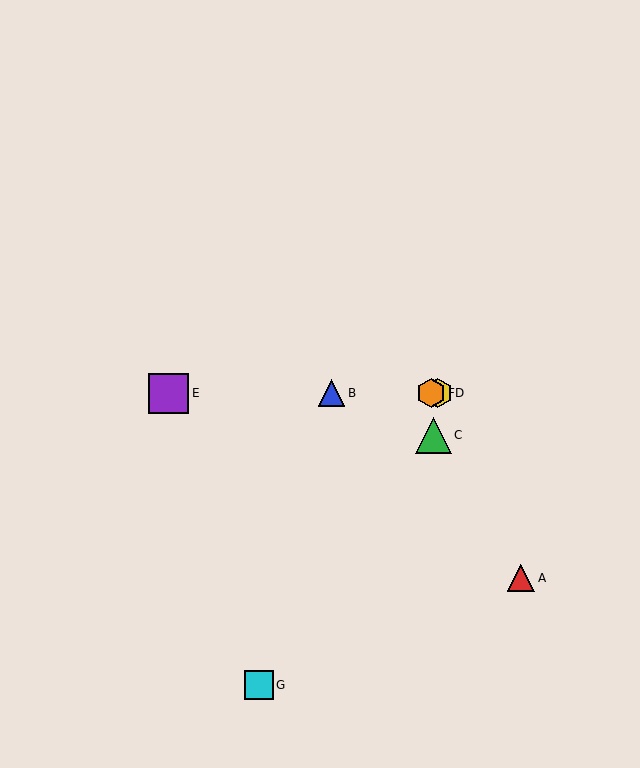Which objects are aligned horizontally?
Objects B, D, E, F are aligned horizontally.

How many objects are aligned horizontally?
4 objects (B, D, E, F) are aligned horizontally.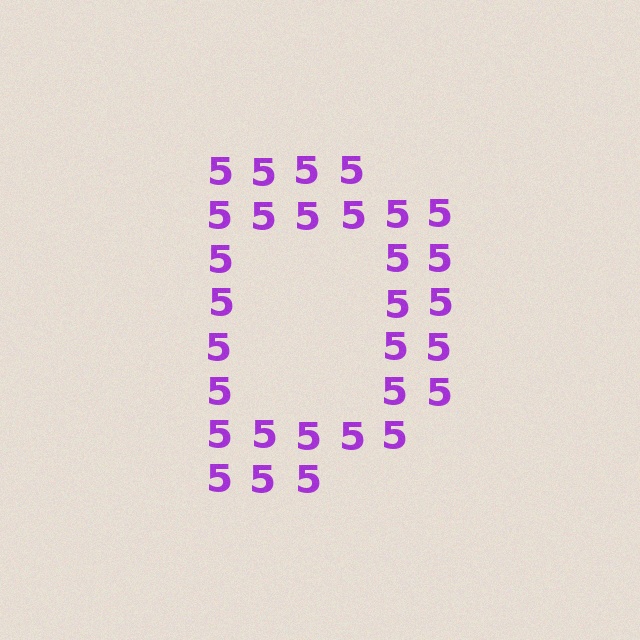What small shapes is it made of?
It is made of small digit 5's.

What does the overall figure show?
The overall figure shows the letter D.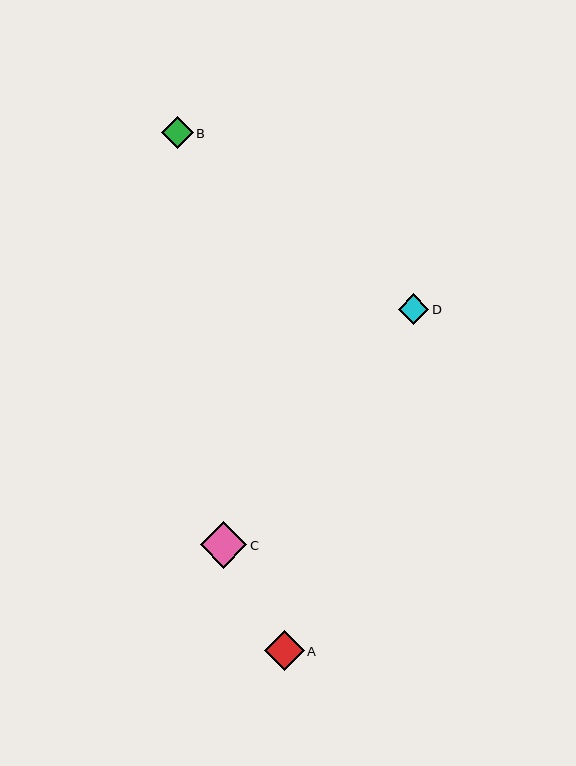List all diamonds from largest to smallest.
From largest to smallest: C, A, B, D.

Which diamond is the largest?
Diamond C is the largest with a size of approximately 46 pixels.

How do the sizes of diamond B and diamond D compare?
Diamond B and diamond D are approximately the same size.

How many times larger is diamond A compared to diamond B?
Diamond A is approximately 1.2 times the size of diamond B.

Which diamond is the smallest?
Diamond D is the smallest with a size of approximately 31 pixels.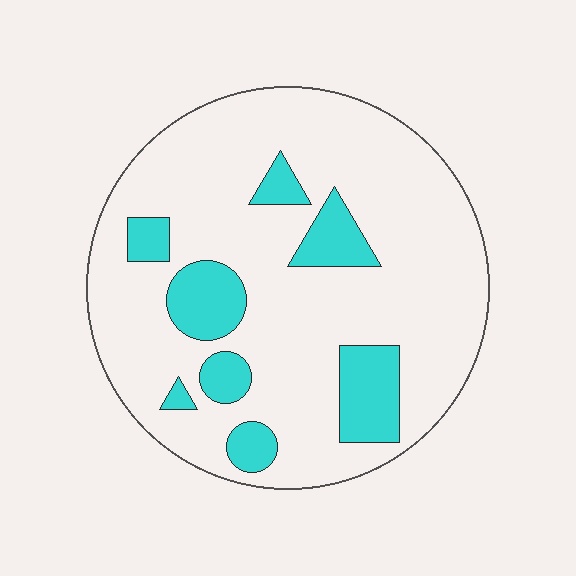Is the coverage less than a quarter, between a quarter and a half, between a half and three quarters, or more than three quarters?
Less than a quarter.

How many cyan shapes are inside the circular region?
8.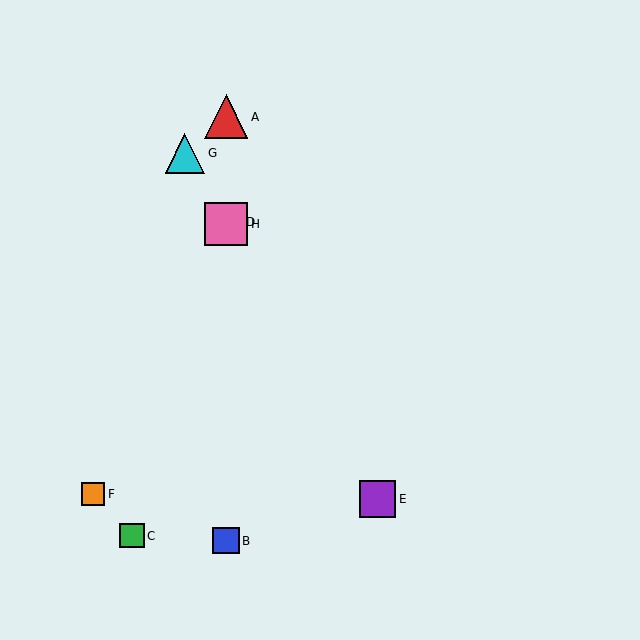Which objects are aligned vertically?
Objects A, B, D, H are aligned vertically.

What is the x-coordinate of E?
Object E is at x≈378.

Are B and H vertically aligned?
Yes, both are at x≈226.